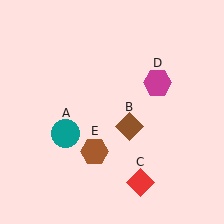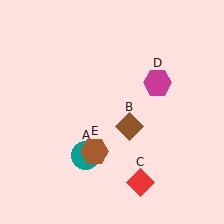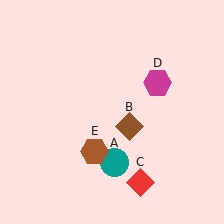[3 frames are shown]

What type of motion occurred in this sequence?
The teal circle (object A) rotated counterclockwise around the center of the scene.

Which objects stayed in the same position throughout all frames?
Brown diamond (object B) and red diamond (object C) and magenta hexagon (object D) and brown hexagon (object E) remained stationary.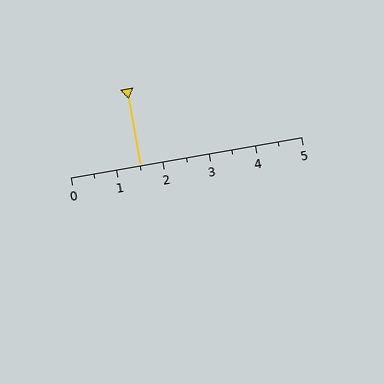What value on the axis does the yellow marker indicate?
The marker indicates approximately 1.5.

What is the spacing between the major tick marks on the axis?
The major ticks are spaced 1 apart.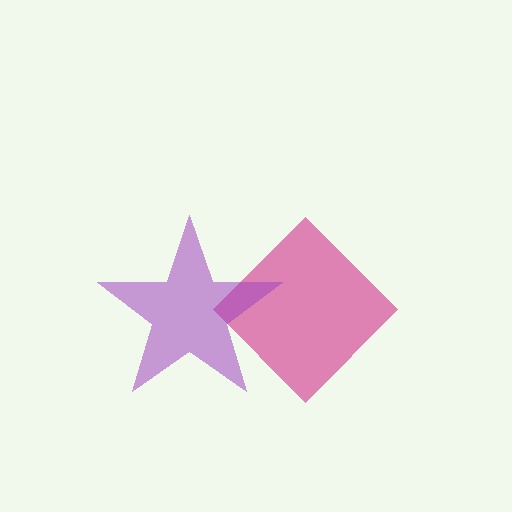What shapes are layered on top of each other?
The layered shapes are: a magenta diamond, a purple star.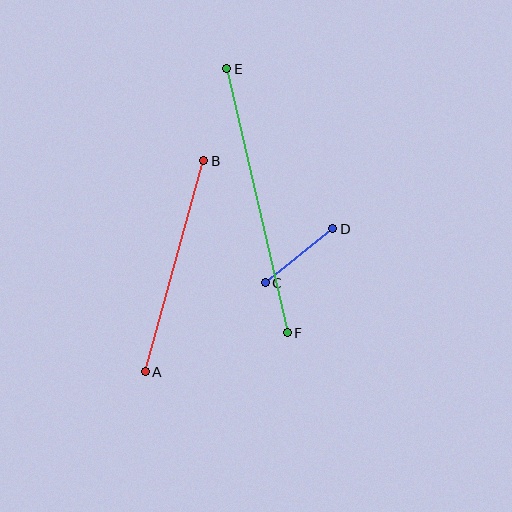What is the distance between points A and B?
The distance is approximately 219 pixels.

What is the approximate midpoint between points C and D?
The midpoint is at approximately (299, 256) pixels.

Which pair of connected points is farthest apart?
Points E and F are farthest apart.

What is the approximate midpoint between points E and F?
The midpoint is at approximately (257, 201) pixels.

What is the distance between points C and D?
The distance is approximately 86 pixels.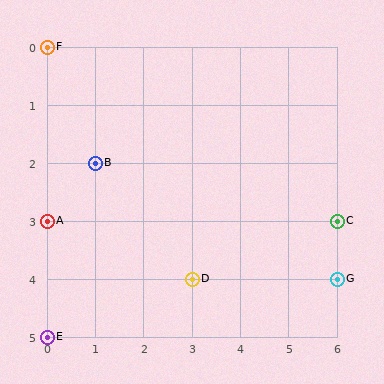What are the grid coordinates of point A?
Point A is at grid coordinates (0, 3).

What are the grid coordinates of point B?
Point B is at grid coordinates (1, 2).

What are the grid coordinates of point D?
Point D is at grid coordinates (3, 4).